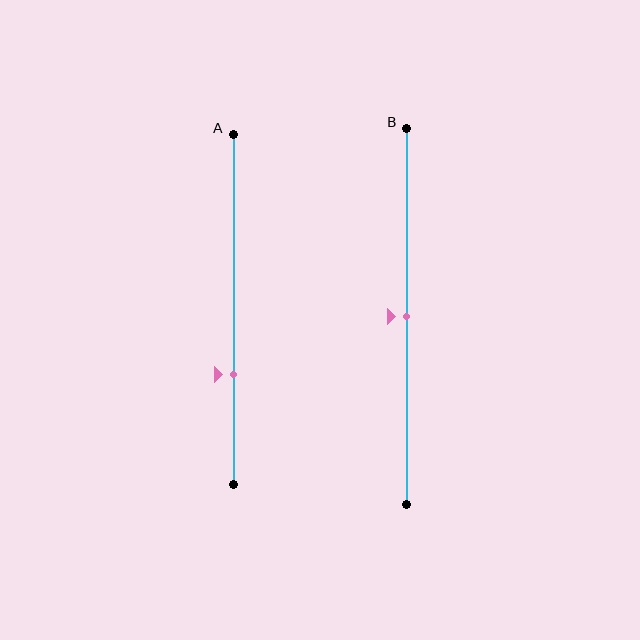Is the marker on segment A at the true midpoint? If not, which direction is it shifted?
No, the marker on segment A is shifted downward by about 19% of the segment length.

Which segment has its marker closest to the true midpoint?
Segment B has its marker closest to the true midpoint.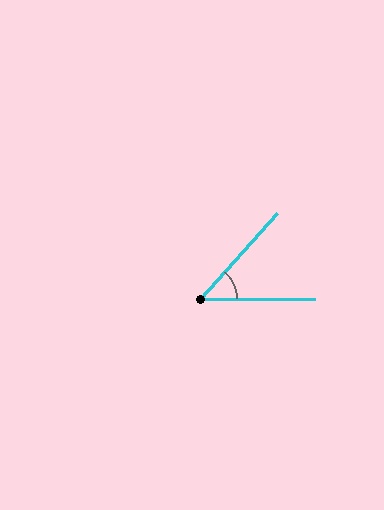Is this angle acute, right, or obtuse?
It is acute.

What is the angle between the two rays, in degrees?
Approximately 48 degrees.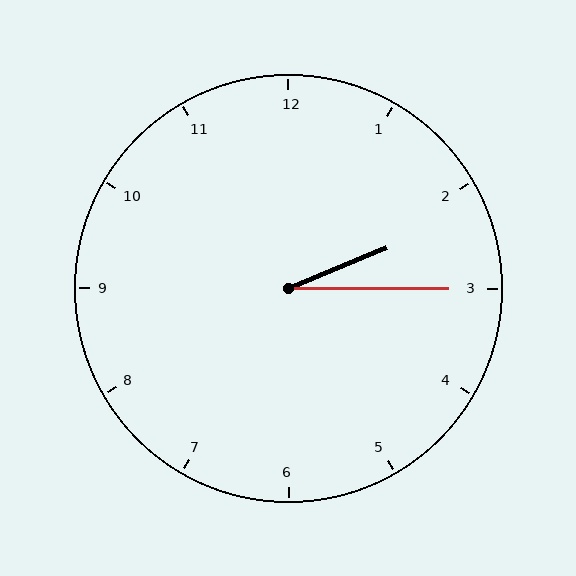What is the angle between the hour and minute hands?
Approximately 22 degrees.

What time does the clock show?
2:15.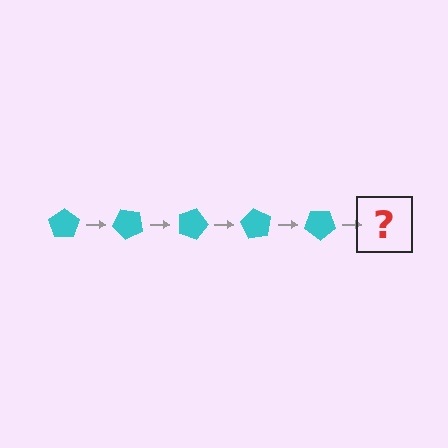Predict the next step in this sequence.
The next step is a cyan pentagon rotated 225 degrees.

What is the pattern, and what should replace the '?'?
The pattern is that the pentagon rotates 45 degrees each step. The '?' should be a cyan pentagon rotated 225 degrees.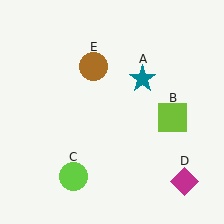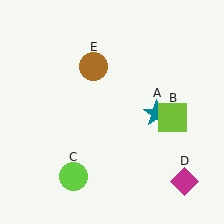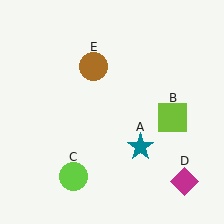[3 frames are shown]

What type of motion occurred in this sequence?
The teal star (object A) rotated clockwise around the center of the scene.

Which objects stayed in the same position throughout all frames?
Lime square (object B) and lime circle (object C) and magenta diamond (object D) and brown circle (object E) remained stationary.